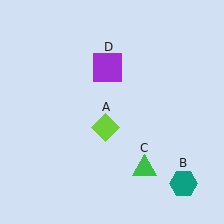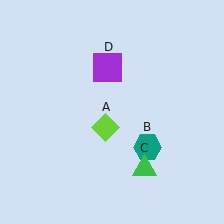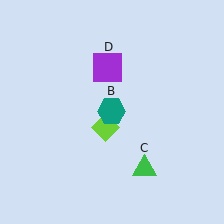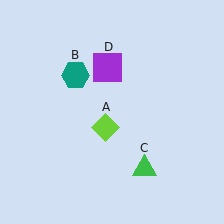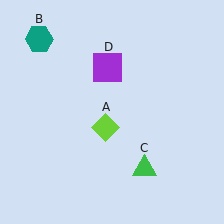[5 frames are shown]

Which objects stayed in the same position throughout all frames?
Lime diamond (object A) and green triangle (object C) and purple square (object D) remained stationary.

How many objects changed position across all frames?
1 object changed position: teal hexagon (object B).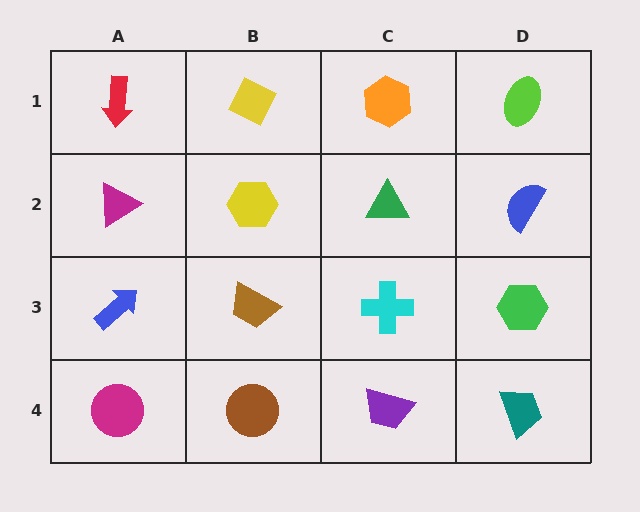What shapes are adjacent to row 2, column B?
A yellow diamond (row 1, column B), a brown trapezoid (row 3, column B), a magenta triangle (row 2, column A), a green triangle (row 2, column C).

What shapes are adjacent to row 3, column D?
A blue semicircle (row 2, column D), a teal trapezoid (row 4, column D), a cyan cross (row 3, column C).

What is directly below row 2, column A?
A blue arrow.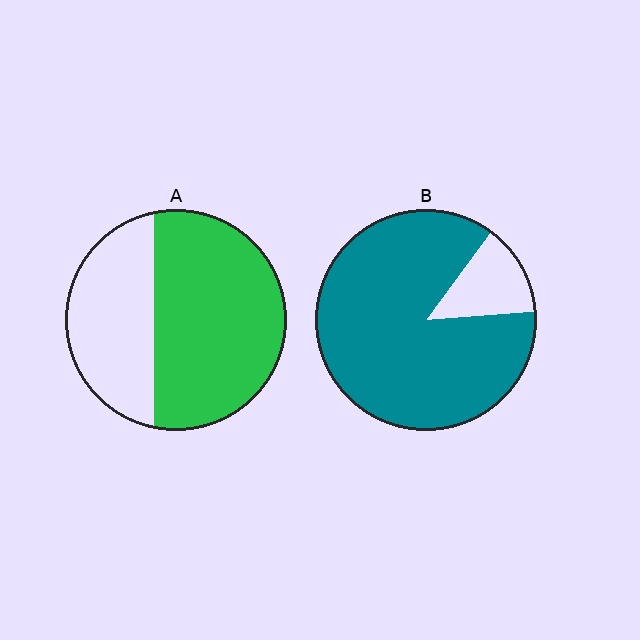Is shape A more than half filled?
Yes.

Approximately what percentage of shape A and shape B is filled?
A is approximately 65% and B is approximately 85%.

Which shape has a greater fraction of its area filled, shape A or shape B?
Shape B.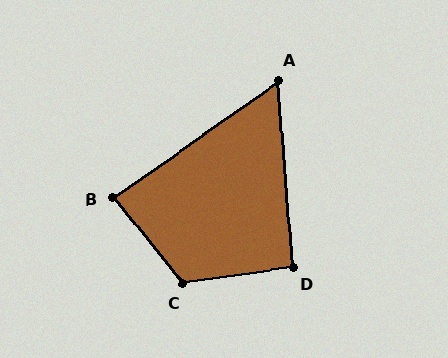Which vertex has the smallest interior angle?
A, at approximately 59 degrees.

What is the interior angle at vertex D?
Approximately 94 degrees (approximately right).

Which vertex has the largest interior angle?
C, at approximately 121 degrees.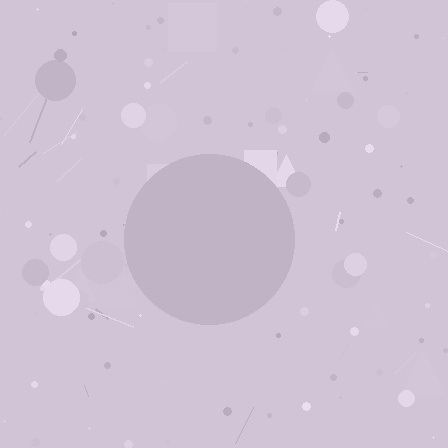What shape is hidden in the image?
A circle is hidden in the image.